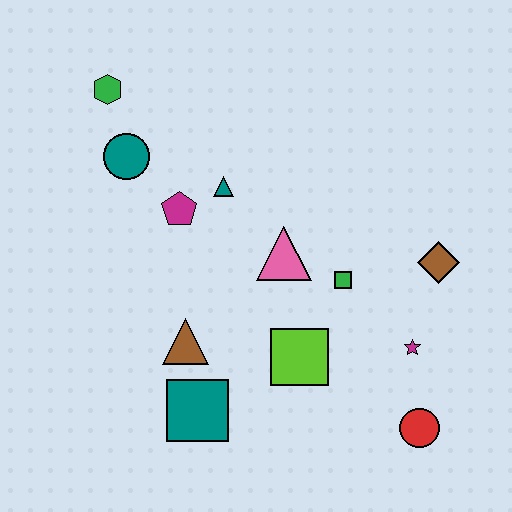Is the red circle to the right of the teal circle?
Yes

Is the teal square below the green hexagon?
Yes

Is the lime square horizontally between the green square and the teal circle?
Yes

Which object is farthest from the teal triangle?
The red circle is farthest from the teal triangle.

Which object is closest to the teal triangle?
The magenta pentagon is closest to the teal triangle.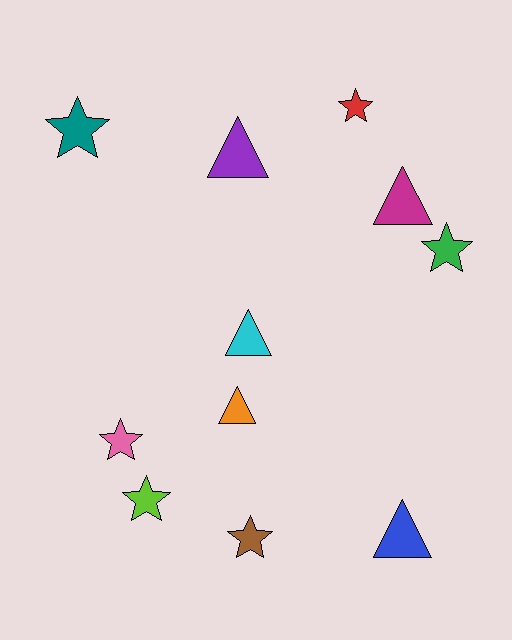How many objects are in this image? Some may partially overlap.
There are 11 objects.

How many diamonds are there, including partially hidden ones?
There are no diamonds.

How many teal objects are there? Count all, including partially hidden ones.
There is 1 teal object.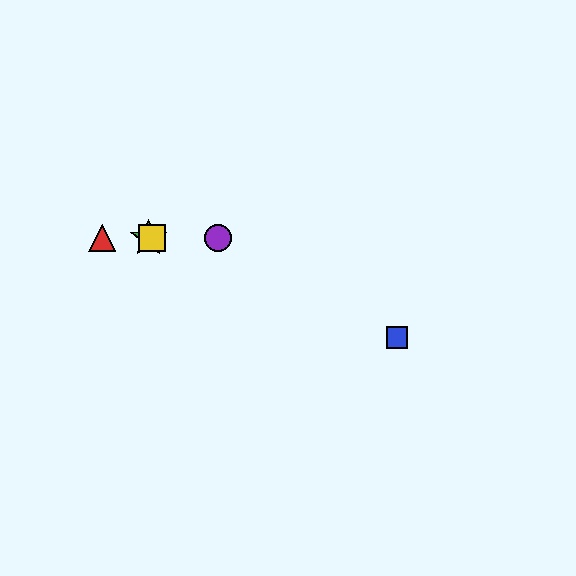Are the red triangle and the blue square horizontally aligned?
No, the red triangle is at y≈238 and the blue square is at y≈337.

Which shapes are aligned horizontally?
The red triangle, the green star, the yellow square, the purple circle are aligned horizontally.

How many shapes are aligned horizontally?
4 shapes (the red triangle, the green star, the yellow square, the purple circle) are aligned horizontally.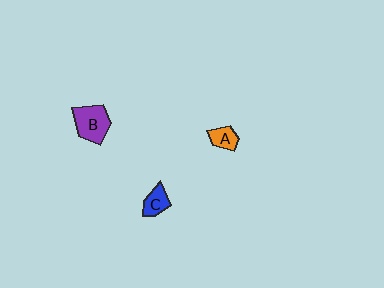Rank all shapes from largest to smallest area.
From largest to smallest: B (purple), C (blue), A (orange).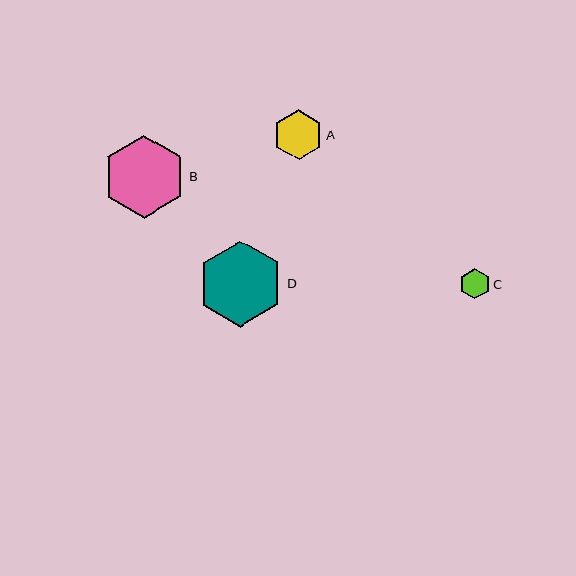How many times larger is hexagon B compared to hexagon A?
Hexagon B is approximately 1.7 times the size of hexagon A.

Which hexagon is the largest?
Hexagon D is the largest with a size of approximately 86 pixels.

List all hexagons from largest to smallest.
From largest to smallest: D, B, A, C.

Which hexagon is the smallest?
Hexagon C is the smallest with a size of approximately 30 pixels.